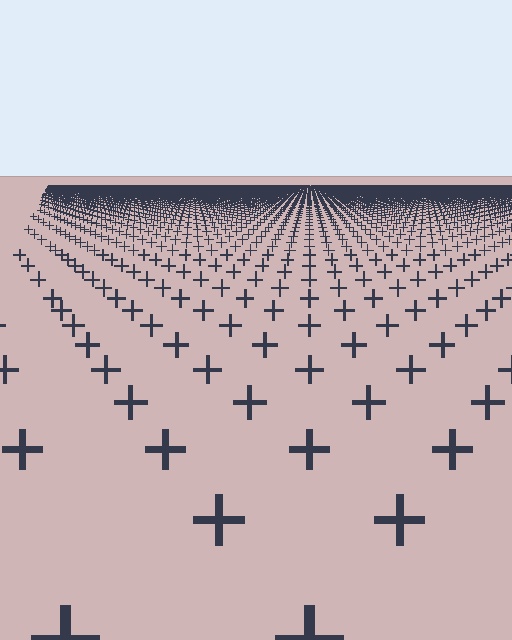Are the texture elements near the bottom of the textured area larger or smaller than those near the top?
Larger. Near the bottom, elements are closer to the viewer and appear at a bigger on-screen size.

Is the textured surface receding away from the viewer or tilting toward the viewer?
The surface is receding away from the viewer. Texture elements get smaller and denser toward the top.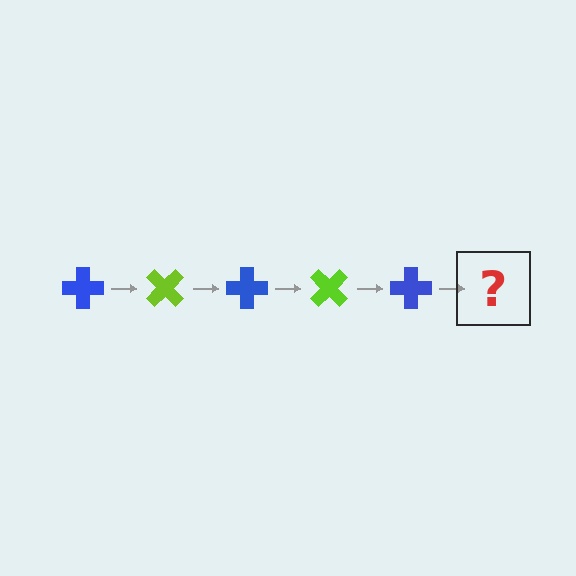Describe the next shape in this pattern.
It should be a lime cross, rotated 225 degrees from the start.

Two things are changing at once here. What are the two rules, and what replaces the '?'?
The two rules are that it rotates 45 degrees each step and the color cycles through blue and lime. The '?' should be a lime cross, rotated 225 degrees from the start.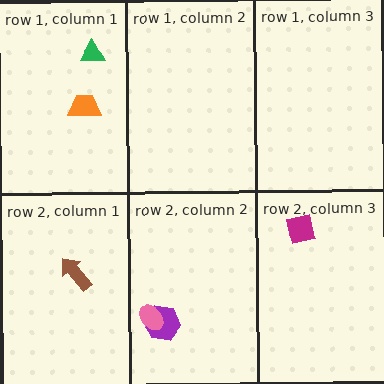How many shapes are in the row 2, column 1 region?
1.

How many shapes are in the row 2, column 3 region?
1.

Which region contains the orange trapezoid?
The row 1, column 1 region.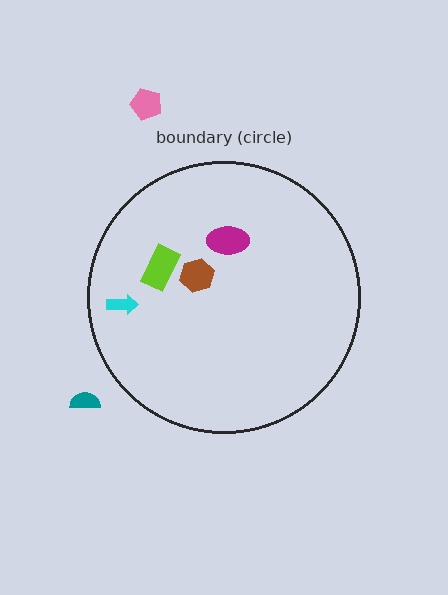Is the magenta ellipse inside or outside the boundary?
Inside.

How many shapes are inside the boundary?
4 inside, 2 outside.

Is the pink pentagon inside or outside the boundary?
Outside.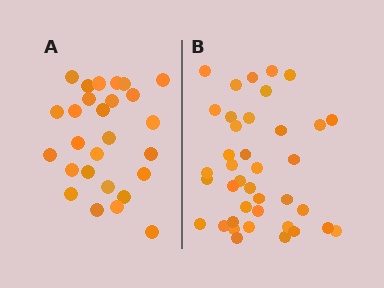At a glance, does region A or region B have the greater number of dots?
Region B (the right region) has more dots.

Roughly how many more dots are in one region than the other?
Region B has roughly 12 or so more dots than region A.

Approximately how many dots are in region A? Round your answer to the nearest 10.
About 30 dots. (The exact count is 27, which rounds to 30.)